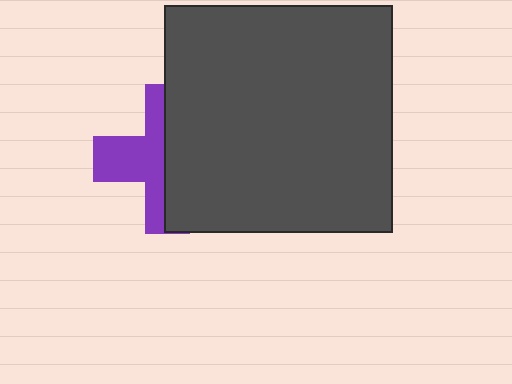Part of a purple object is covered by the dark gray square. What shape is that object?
It is a cross.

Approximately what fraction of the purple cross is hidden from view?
Roughly 55% of the purple cross is hidden behind the dark gray square.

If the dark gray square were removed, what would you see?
You would see the complete purple cross.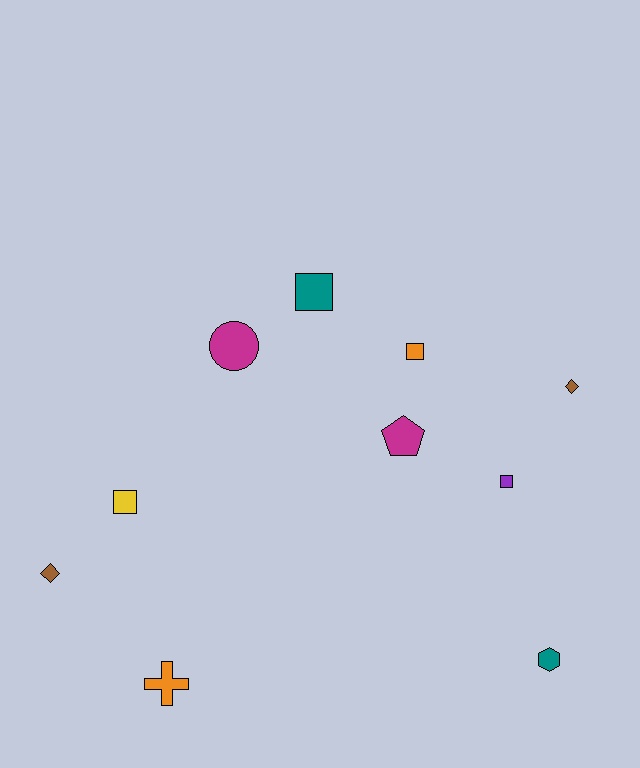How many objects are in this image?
There are 10 objects.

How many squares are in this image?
There are 4 squares.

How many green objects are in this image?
There are no green objects.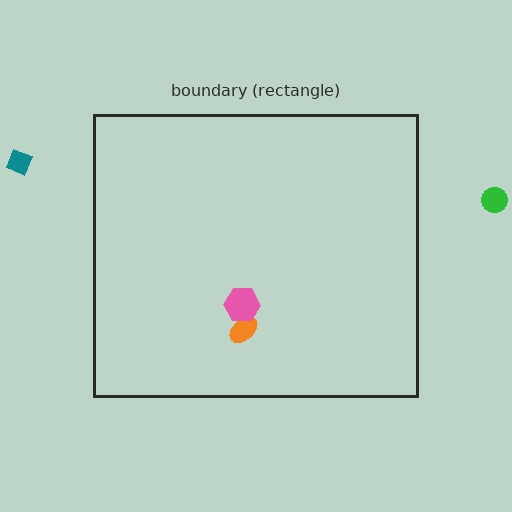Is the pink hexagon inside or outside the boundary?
Inside.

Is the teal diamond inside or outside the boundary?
Outside.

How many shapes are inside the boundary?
2 inside, 2 outside.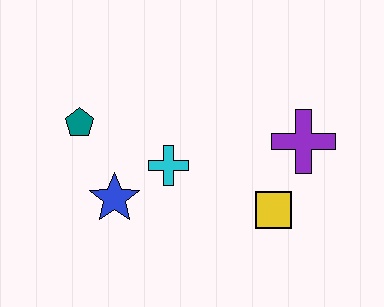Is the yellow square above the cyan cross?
No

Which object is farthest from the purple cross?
The teal pentagon is farthest from the purple cross.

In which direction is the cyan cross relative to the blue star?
The cyan cross is to the right of the blue star.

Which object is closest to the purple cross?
The yellow square is closest to the purple cross.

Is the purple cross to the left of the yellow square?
No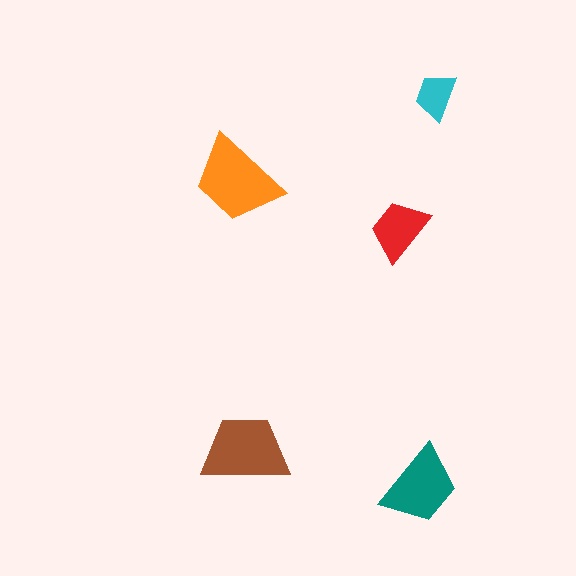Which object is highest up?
The cyan trapezoid is topmost.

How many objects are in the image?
There are 5 objects in the image.